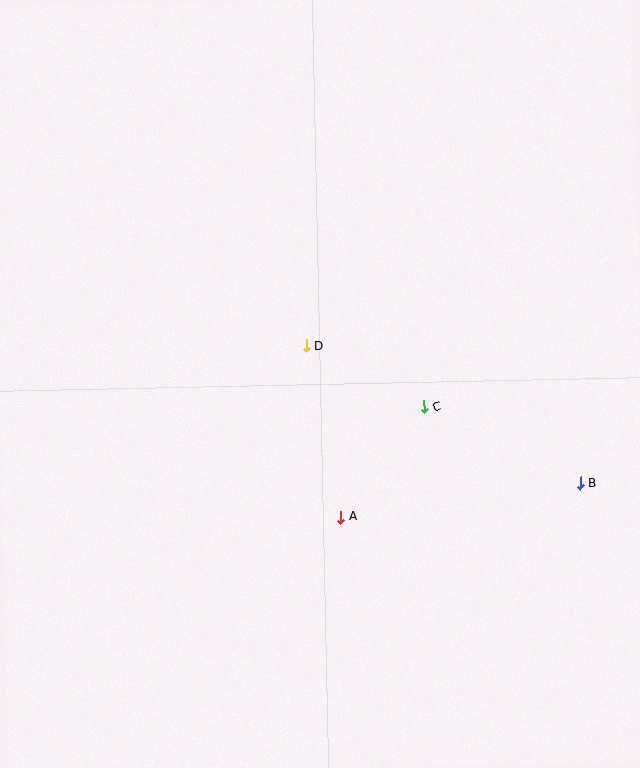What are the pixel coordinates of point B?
Point B is at (581, 483).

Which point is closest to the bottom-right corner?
Point B is closest to the bottom-right corner.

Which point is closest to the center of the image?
Point D at (306, 346) is closest to the center.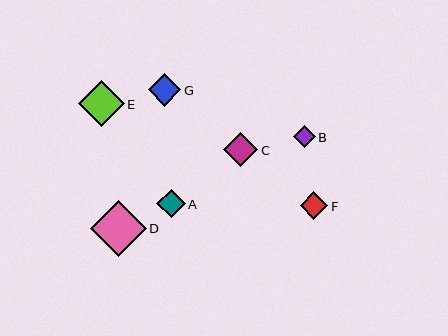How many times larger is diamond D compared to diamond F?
Diamond D is approximately 2.0 times the size of diamond F.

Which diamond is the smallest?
Diamond B is the smallest with a size of approximately 22 pixels.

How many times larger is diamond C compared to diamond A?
Diamond C is approximately 1.2 times the size of diamond A.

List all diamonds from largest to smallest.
From largest to smallest: D, E, C, G, A, F, B.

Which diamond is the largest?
Diamond D is the largest with a size of approximately 56 pixels.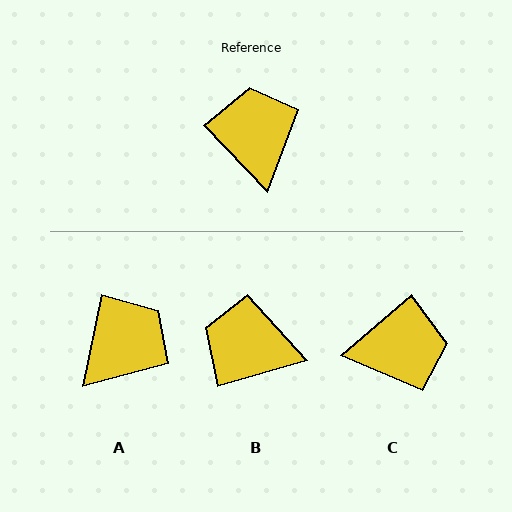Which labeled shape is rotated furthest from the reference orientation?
C, about 93 degrees away.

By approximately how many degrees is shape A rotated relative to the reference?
Approximately 55 degrees clockwise.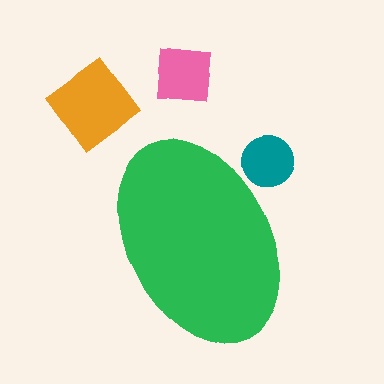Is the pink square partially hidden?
No, the pink square is fully visible.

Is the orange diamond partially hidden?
No, the orange diamond is fully visible.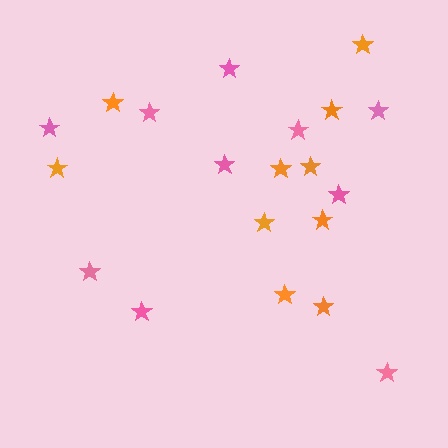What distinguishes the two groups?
There are 2 groups: one group of pink stars (10) and one group of orange stars (10).